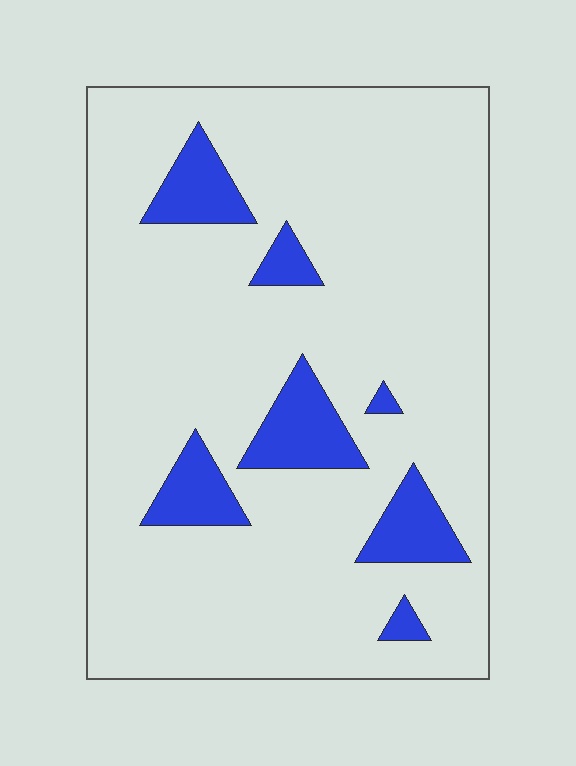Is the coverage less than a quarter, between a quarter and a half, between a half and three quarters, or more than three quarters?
Less than a quarter.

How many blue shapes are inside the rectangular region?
7.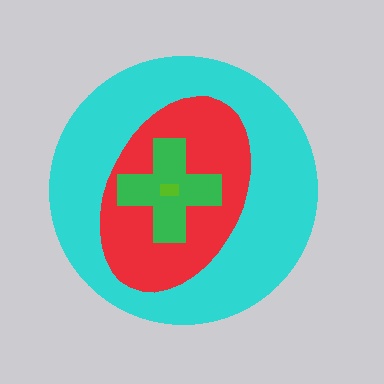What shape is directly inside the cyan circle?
The red ellipse.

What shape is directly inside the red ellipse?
The green cross.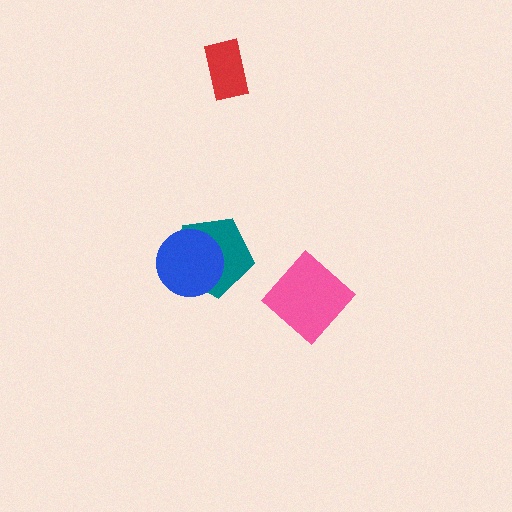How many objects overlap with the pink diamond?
0 objects overlap with the pink diamond.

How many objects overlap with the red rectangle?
0 objects overlap with the red rectangle.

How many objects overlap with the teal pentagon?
1 object overlaps with the teal pentagon.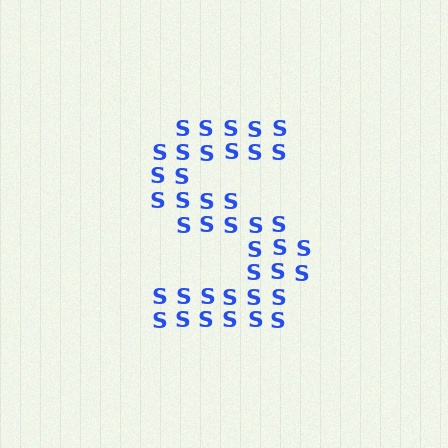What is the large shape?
The large shape is the letter S.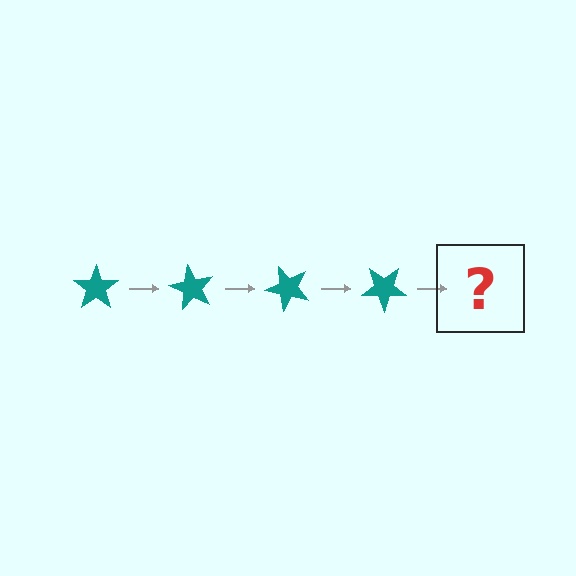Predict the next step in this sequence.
The next step is a teal star rotated 240 degrees.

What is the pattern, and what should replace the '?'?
The pattern is that the star rotates 60 degrees each step. The '?' should be a teal star rotated 240 degrees.